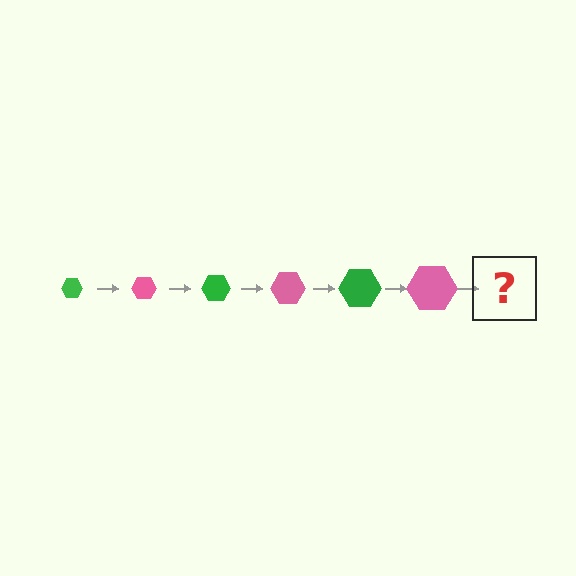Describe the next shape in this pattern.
It should be a green hexagon, larger than the previous one.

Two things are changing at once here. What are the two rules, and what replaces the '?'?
The two rules are that the hexagon grows larger each step and the color cycles through green and pink. The '?' should be a green hexagon, larger than the previous one.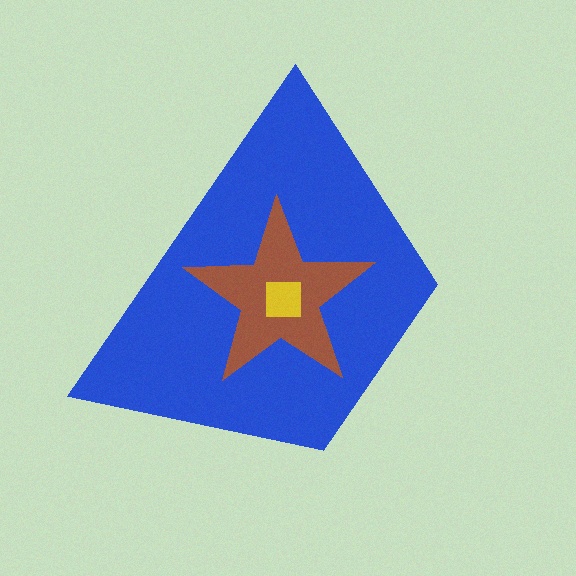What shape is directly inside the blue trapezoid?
The brown star.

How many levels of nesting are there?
3.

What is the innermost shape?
The yellow square.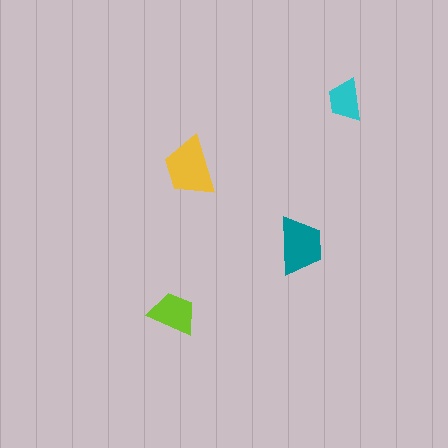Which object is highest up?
The cyan trapezoid is topmost.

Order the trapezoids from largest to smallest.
the yellow one, the teal one, the lime one, the cyan one.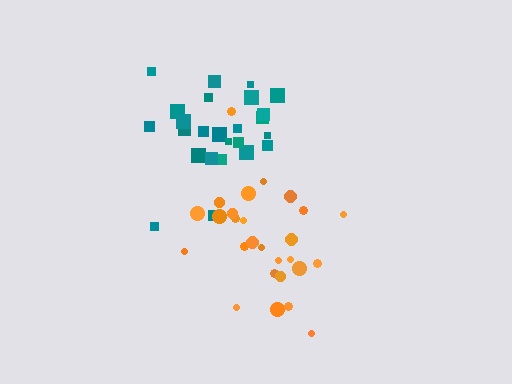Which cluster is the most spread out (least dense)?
Teal.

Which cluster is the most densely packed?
Orange.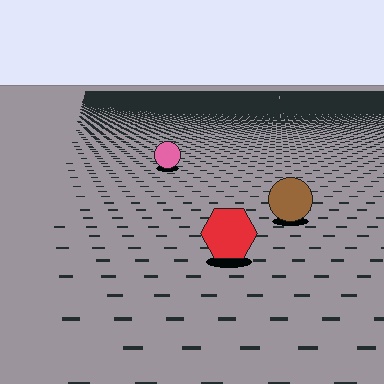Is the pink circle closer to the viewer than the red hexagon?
No. The red hexagon is closer — you can tell from the texture gradient: the ground texture is coarser near it.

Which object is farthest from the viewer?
The pink circle is farthest from the viewer. It appears smaller and the ground texture around it is denser.